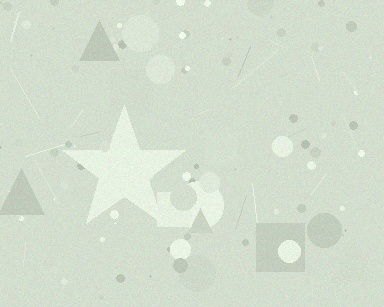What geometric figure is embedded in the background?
A star is embedded in the background.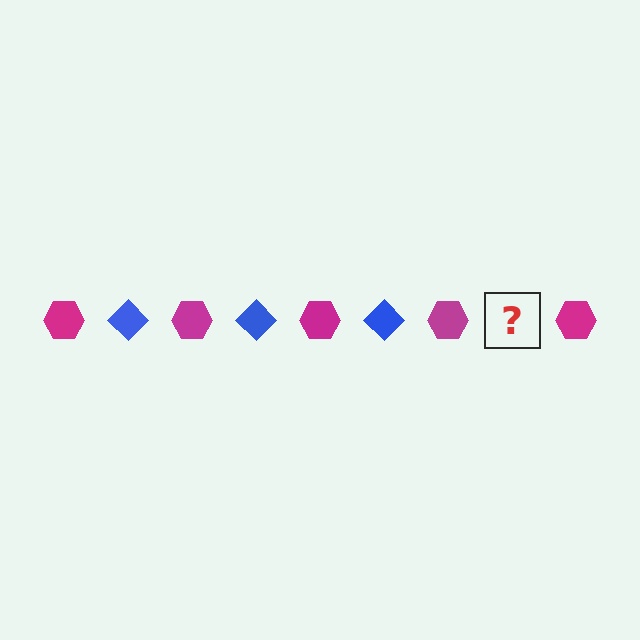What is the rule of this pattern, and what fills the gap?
The rule is that the pattern alternates between magenta hexagon and blue diamond. The gap should be filled with a blue diamond.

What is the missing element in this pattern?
The missing element is a blue diamond.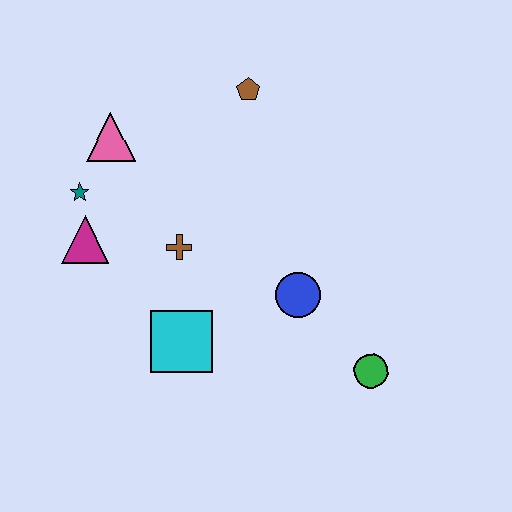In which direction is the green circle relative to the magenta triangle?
The green circle is to the right of the magenta triangle.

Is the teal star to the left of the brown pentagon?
Yes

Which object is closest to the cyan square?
The brown cross is closest to the cyan square.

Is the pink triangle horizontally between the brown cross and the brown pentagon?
No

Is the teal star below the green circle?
No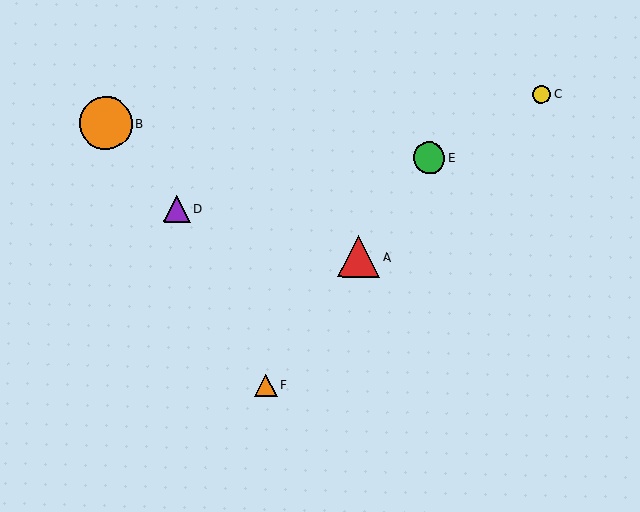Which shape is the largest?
The orange circle (labeled B) is the largest.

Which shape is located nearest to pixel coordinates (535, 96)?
The yellow circle (labeled C) at (542, 94) is nearest to that location.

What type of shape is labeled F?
Shape F is an orange triangle.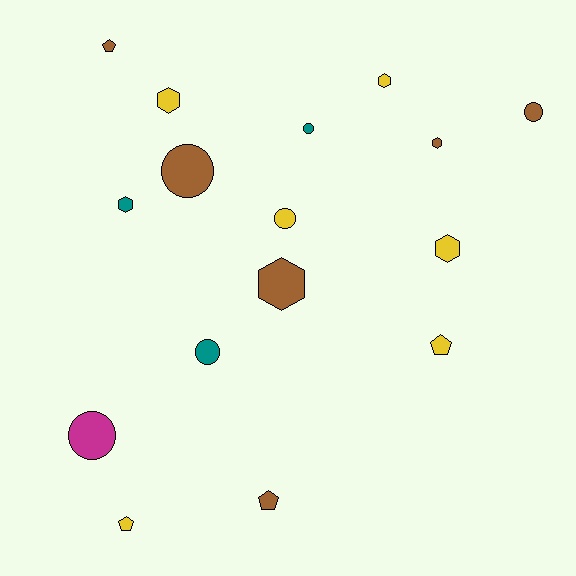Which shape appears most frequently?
Hexagon, with 6 objects.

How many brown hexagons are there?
There are 2 brown hexagons.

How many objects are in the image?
There are 16 objects.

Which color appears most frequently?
Yellow, with 6 objects.